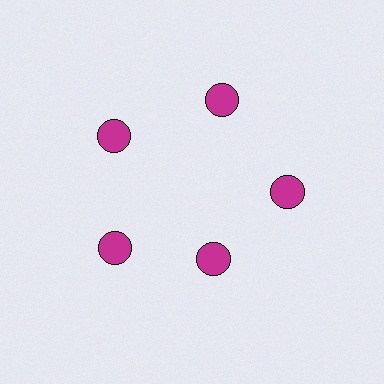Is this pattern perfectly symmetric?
No. The 5 magenta circles are arranged in a ring, but one element near the 5 o'clock position is pulled inward toward the center, breaking the 5-fold rotational symmetry.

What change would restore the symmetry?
The symmetry would be restored by moving it outward, back onto the ring so that all 5 circles sit at equal angles and equal distance from the center.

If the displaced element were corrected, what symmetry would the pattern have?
It would have 5-fold rotational symmetry — the pattern would map onto itself every 72 degrees.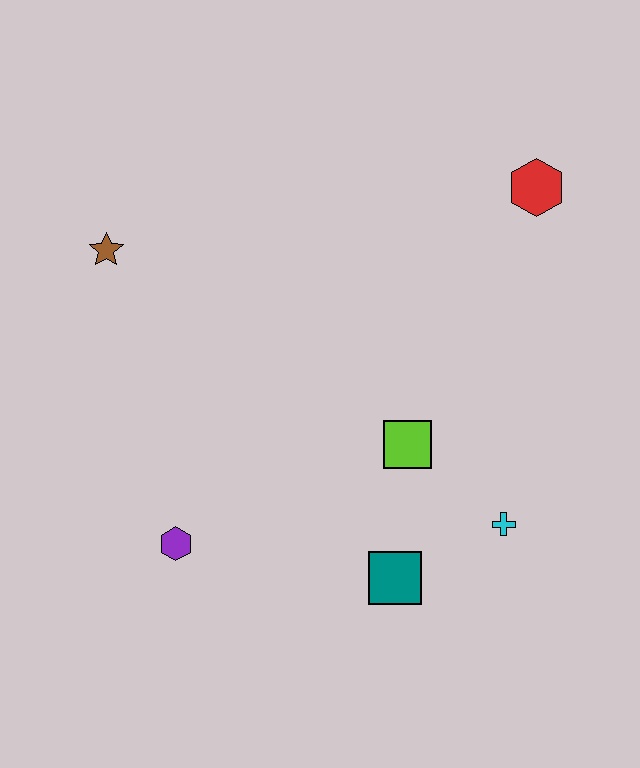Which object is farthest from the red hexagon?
The purple hexagon is farthest from the red hexagon.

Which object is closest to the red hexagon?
The lime square is closest to the red hexagon.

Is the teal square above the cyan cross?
No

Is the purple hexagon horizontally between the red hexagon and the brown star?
Yes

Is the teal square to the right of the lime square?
No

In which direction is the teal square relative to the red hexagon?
The teal square is below the red hexagon.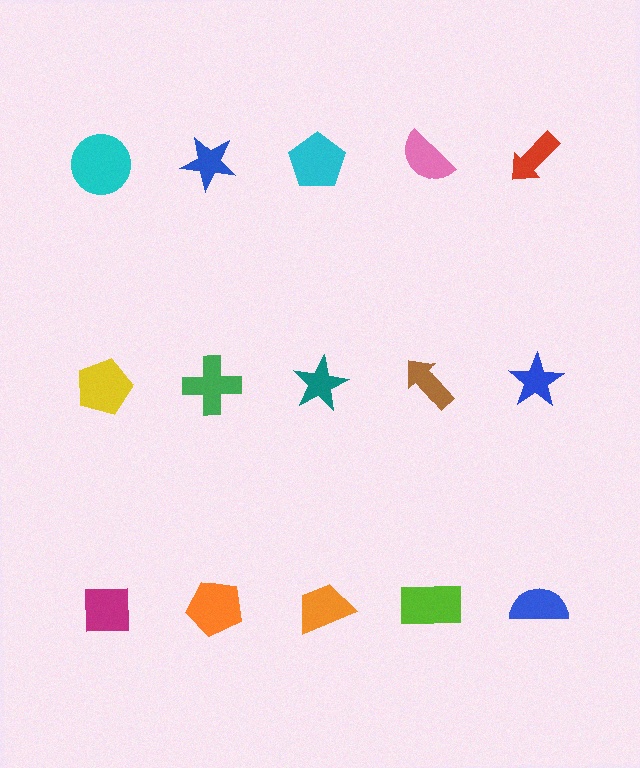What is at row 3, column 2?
An orange pentagon.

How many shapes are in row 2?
5 shapes.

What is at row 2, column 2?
A green cross.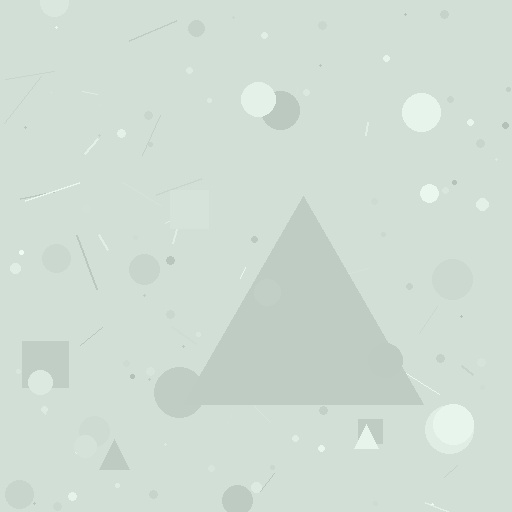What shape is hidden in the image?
A triangle is hidden in the image.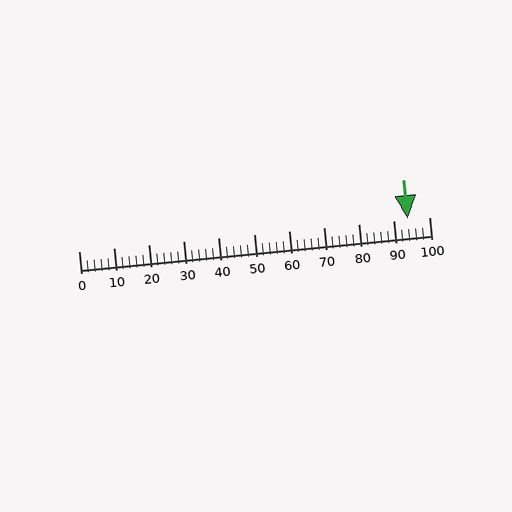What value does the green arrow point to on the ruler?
The green arrow points to approximately 94.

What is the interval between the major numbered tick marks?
The major tick marks are spaced 10 units apart.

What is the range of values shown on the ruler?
The ruler shows values from 0 to 100.